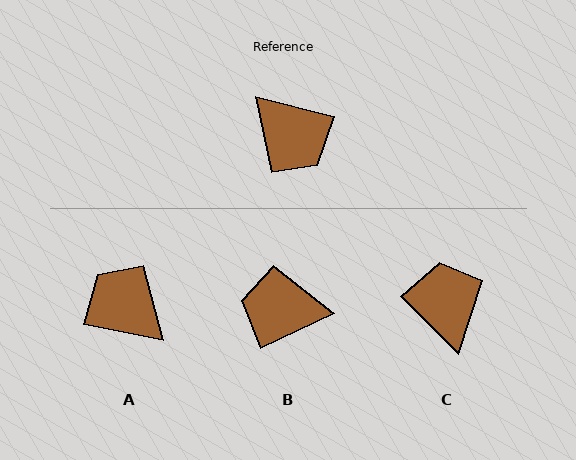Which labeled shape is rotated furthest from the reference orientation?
A, about 177 degrees away.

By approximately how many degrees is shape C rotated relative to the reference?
Approximately 150 degrees counter-clockwise.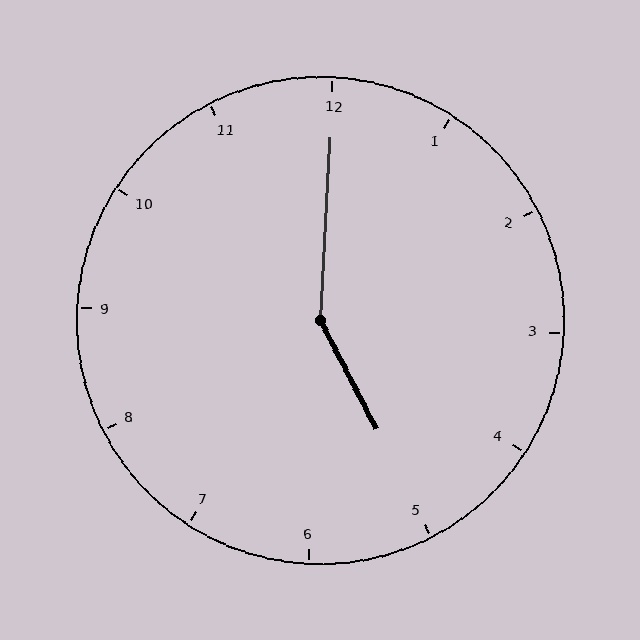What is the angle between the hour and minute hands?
Approximately 150 degrees.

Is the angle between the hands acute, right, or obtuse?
It is obtuse.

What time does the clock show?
5:00.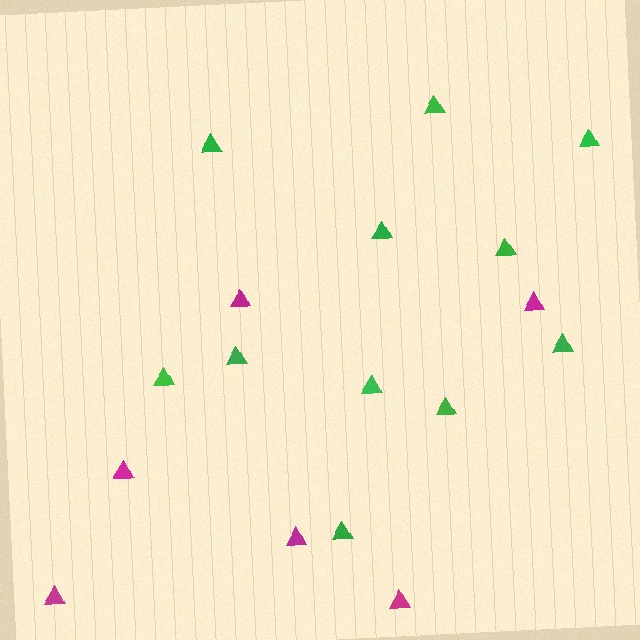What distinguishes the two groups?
There are 2 groups: one group of green triangles (11) and one group of magenta triangles (6).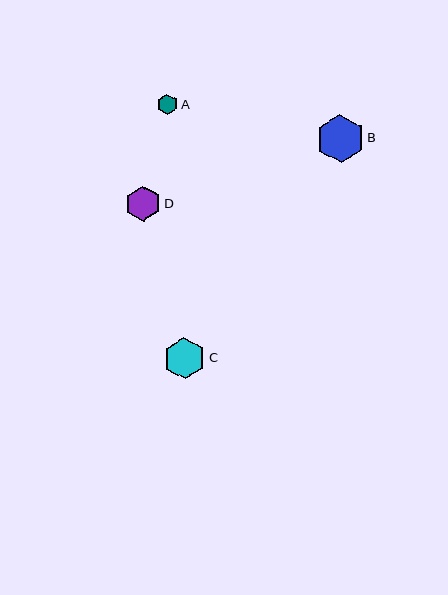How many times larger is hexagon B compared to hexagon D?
Hexagon B is approximately 1.4 times the size of hexagon D.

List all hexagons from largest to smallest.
From largest to smallest: B, C, D, A.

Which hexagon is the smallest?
Hexagon A is the smallest with a size of approximately 20 pixels.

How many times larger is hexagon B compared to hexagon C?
Hexagon B is approximately 1.1 times the size of hexagon C.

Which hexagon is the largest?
Hexagon B is the largest with a size of approximately 48 pixels.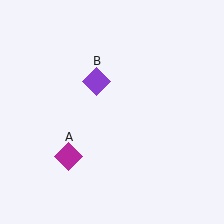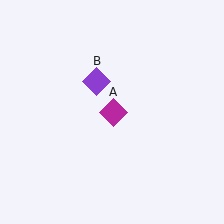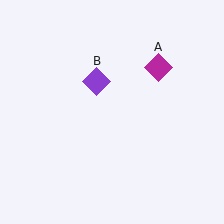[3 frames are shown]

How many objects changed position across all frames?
1 object changed position: magenta diamond (object A).